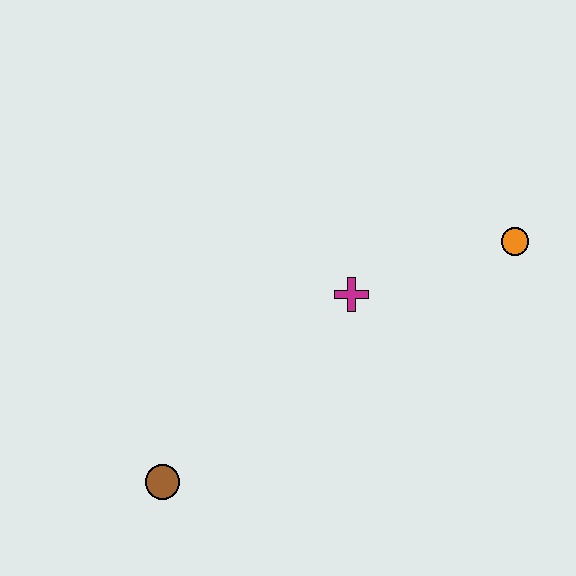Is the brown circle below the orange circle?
Yes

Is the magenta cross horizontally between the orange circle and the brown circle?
Yes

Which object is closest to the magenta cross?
The orange circle is closest to the magenta cross.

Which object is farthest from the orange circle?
The brown circle is farthest from the orange circle.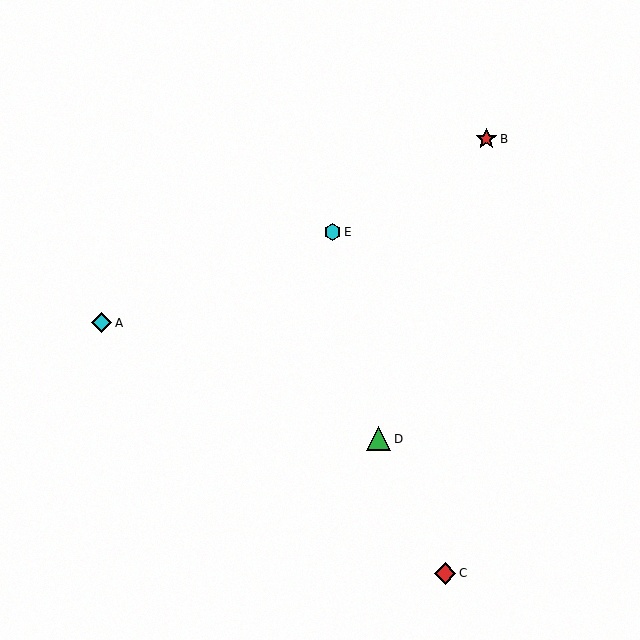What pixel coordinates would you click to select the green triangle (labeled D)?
Click at (379, 439) to select the green triangle D.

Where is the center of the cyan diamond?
The center of the cyan diamond is at (102, 323).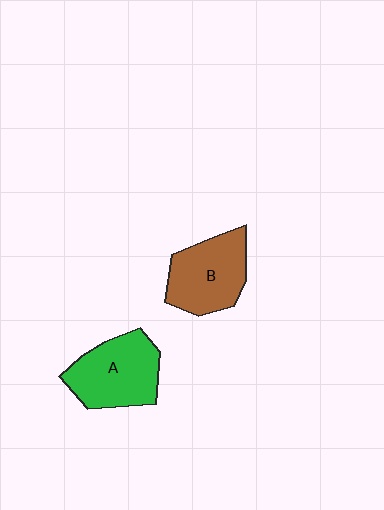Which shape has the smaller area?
Shape B (brown).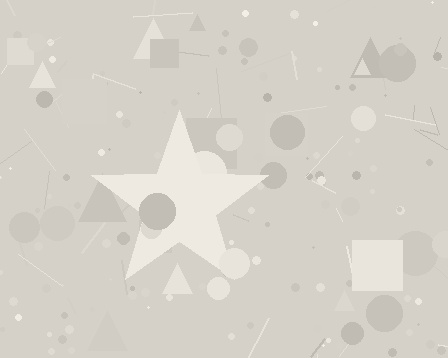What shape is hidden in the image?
A star is hidden in the image.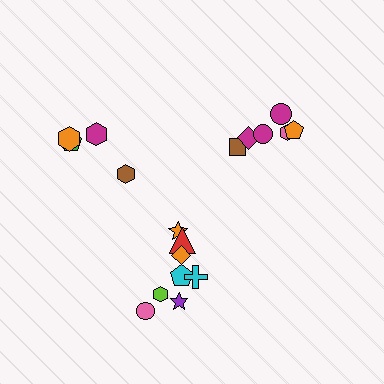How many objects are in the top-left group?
There are 4 objects.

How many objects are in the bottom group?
There are 8 objects.